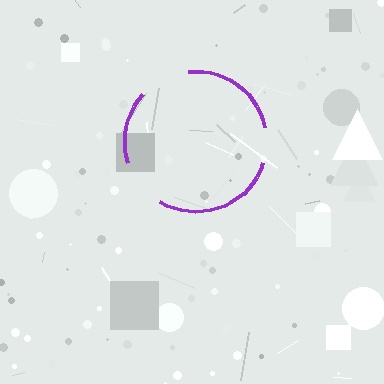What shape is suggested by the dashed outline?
The dashed outline suggests a circle.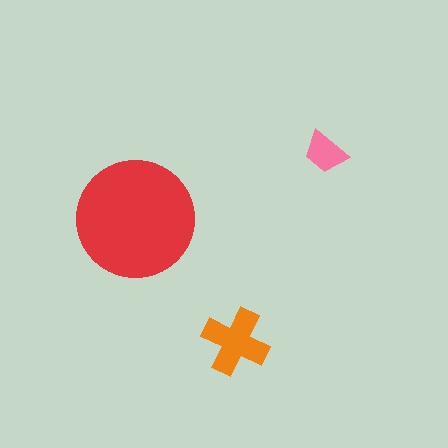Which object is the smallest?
The pink trapezoid.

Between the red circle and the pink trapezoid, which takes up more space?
The red circle.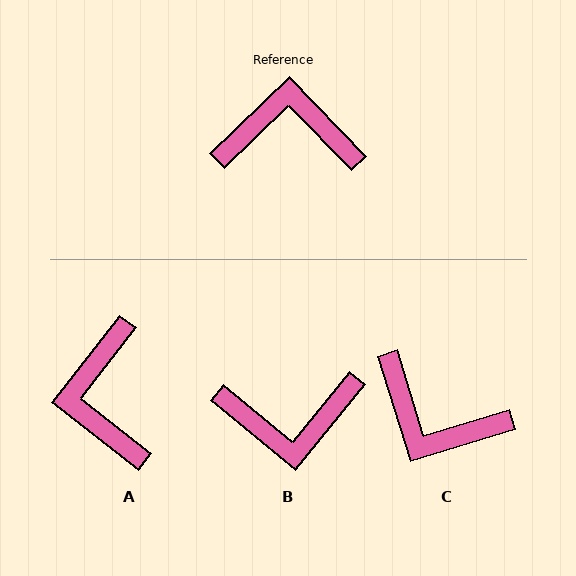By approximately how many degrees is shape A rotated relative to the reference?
Approximately 98 degrees counter-clockwise.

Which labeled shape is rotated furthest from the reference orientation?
B, about 173 degrees away.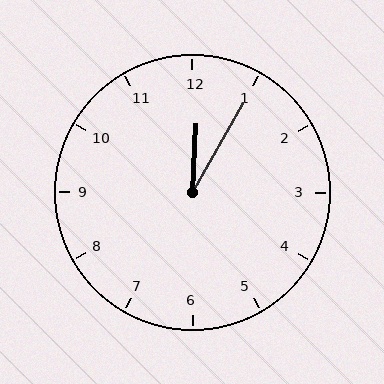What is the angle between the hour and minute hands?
Approximately 28 degrees.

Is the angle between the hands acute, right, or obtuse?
It is acute.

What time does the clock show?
12:05.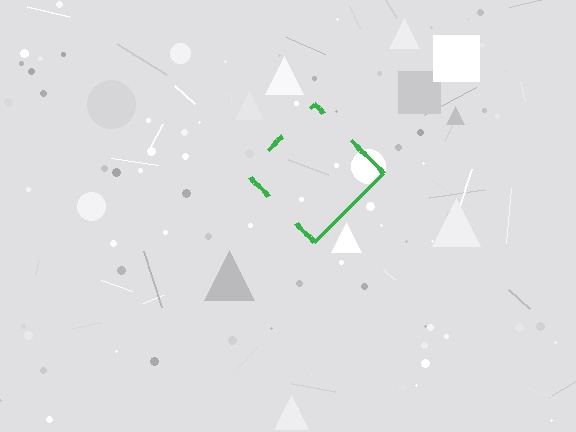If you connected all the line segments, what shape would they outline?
They would outline a diamond.